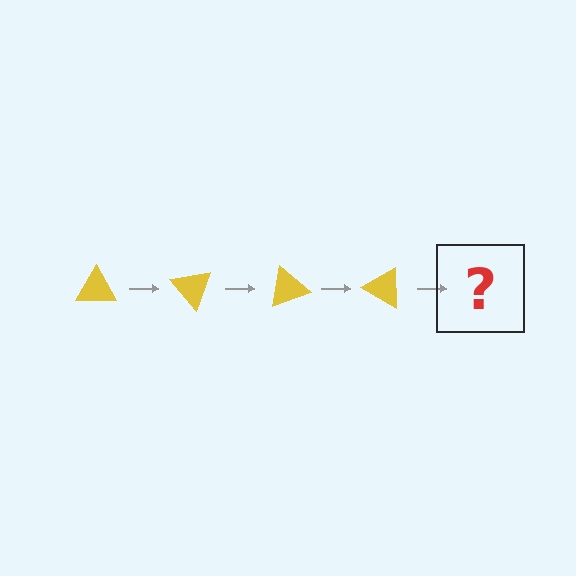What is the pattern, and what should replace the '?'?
The pattern is that the triangle rotates 50 degrees each step. The '?' should be a yellow triangle rotated 200 degrees.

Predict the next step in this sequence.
The next step is a yellow triangle rotated 200 degrees.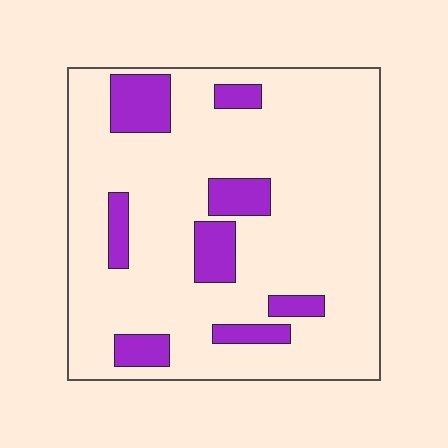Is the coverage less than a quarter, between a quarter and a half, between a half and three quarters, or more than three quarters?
Less than a quarter.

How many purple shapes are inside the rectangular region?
8.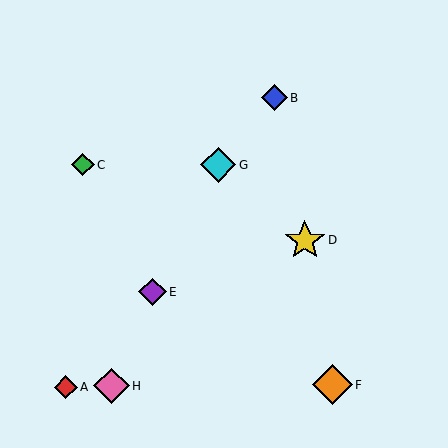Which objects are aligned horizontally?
Objects C, G are aligned horizontally.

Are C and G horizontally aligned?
Yes, both are at y≈165.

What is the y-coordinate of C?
Object C is at y≈165.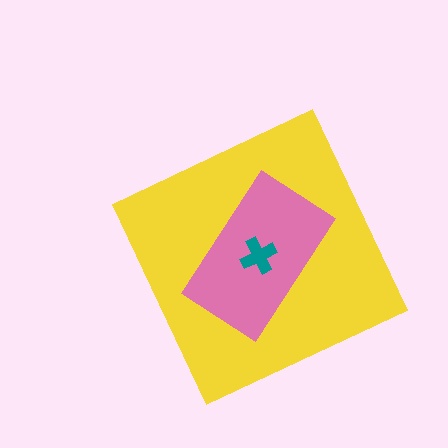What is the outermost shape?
The yellow diamond.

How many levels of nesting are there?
3.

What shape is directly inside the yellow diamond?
The pink rectangle.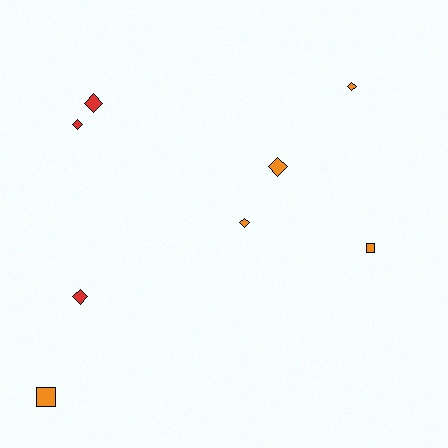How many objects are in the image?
There are 8 objects.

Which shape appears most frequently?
Diamond, with 6 objects.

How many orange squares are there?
There are 2 orange squares.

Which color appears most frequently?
Orange, with 5 objects.